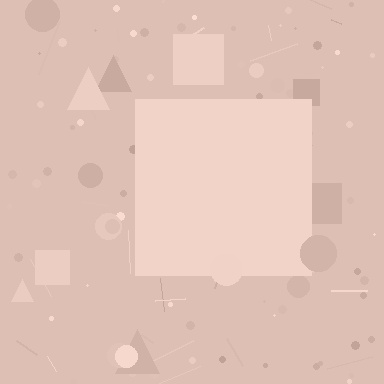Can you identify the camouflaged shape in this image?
The camouflaged shape is a square.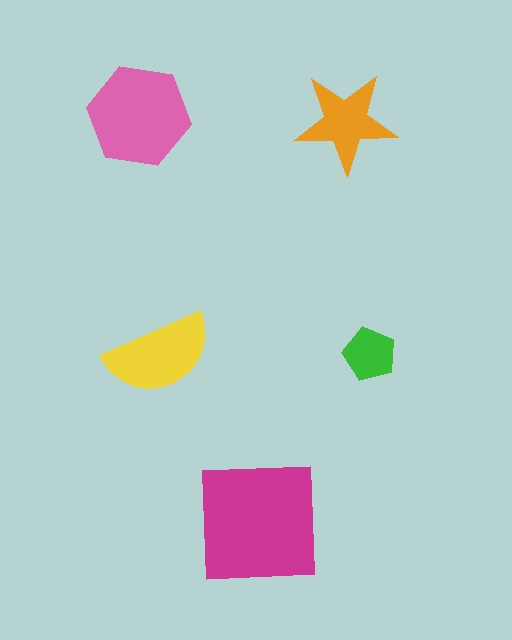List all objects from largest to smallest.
The magenta square, the pink hexagon, the yellow semicircle, the orange star, the green pentagon.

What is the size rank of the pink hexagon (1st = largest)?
2nd.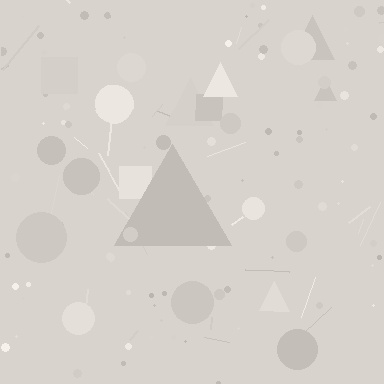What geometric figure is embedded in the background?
A triangle is embedded in the background.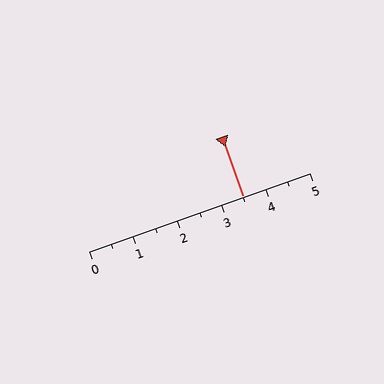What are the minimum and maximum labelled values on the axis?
The axis runs from 0 to 5.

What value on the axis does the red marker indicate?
The marker indicates approximately 3.5.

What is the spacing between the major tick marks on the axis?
The major ticks are spaced 1 apart.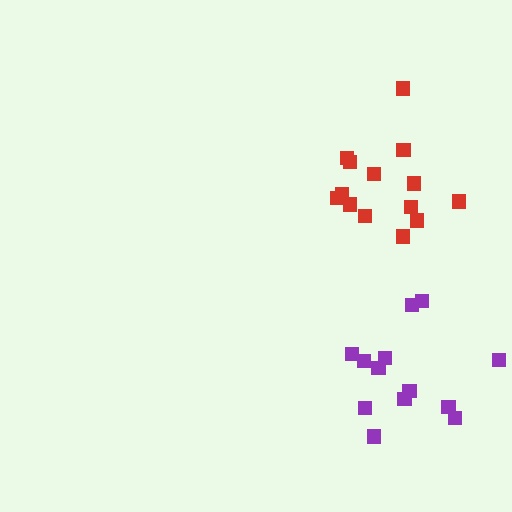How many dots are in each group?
Group 1: 14 dots, Group 2: 13 dots (27 total).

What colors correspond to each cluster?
The clusters are colored: red, purple.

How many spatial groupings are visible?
There are 2 spatial groupings.